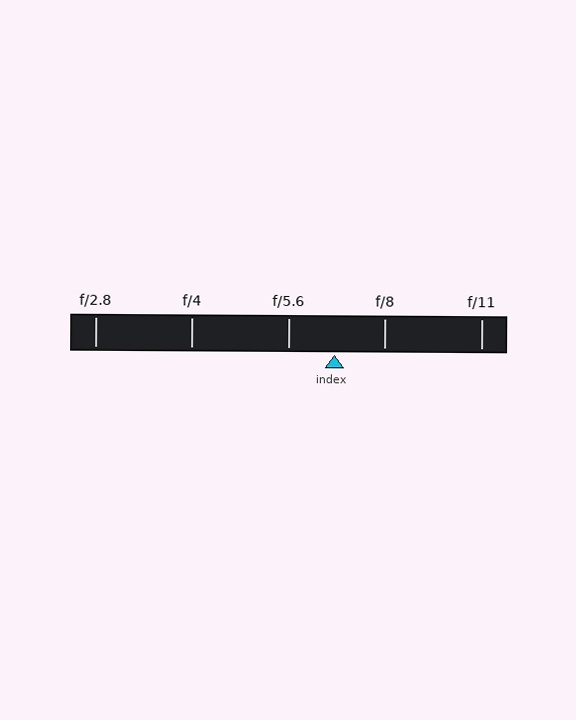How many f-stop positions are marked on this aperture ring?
There are 5 f-stop positions marked.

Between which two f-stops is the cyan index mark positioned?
The index mark is between f/5.6 and f/8.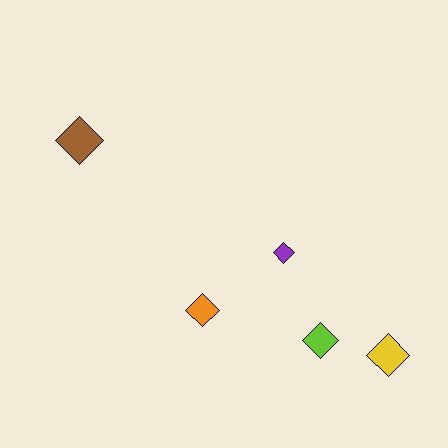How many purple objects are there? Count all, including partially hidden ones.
There is 1 purple object.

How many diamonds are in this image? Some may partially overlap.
There are 5 diamonds.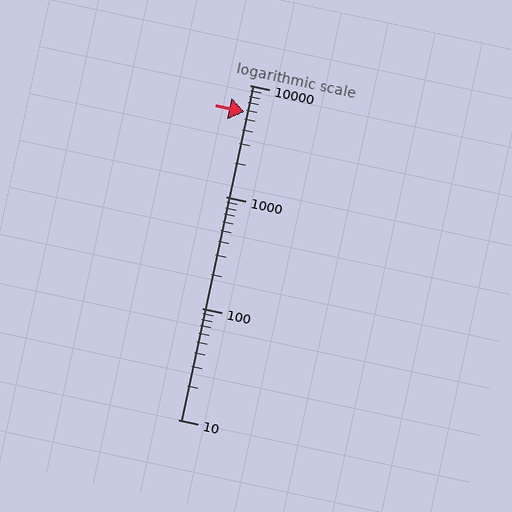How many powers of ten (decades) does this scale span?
The scale spans 3 decades, from 10 to 10000.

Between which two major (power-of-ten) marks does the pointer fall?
The pointer is between 1000 and 10000.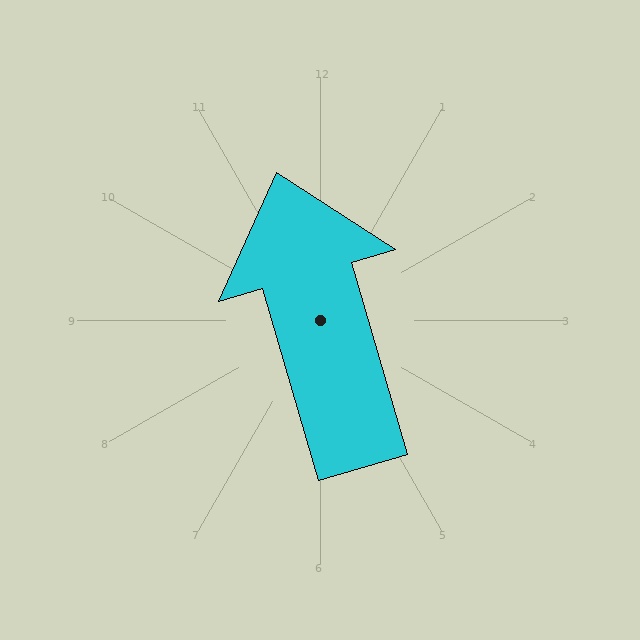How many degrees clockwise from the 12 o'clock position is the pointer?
Approximately 344 degrees.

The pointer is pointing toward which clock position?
Roughly 11 o'clock.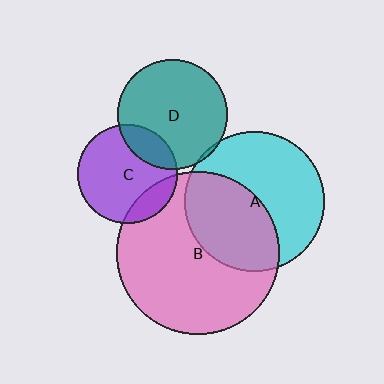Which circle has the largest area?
Circle B (pink).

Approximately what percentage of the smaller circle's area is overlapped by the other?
Approximately 45%.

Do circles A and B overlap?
Yes.